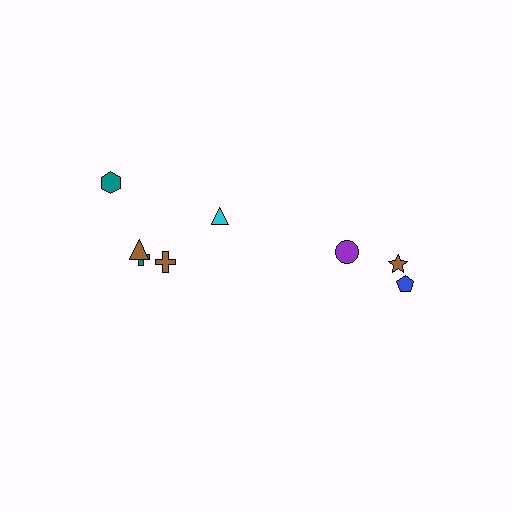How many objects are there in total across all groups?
There are 8 objects.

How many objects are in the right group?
There are 3 objects.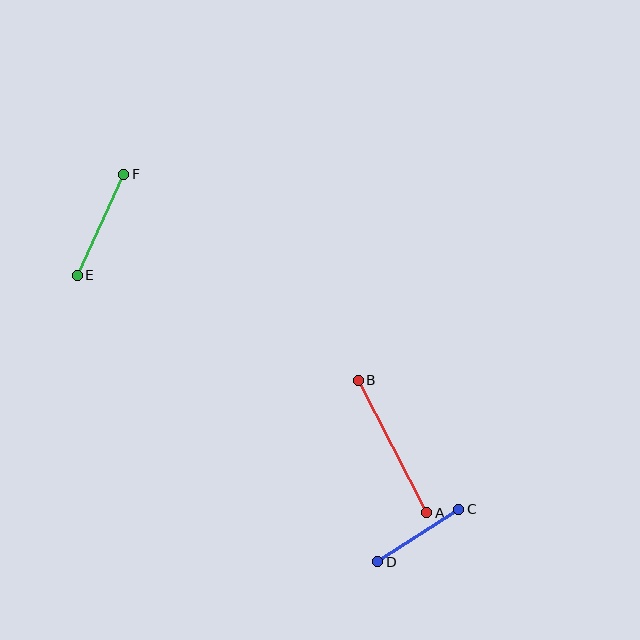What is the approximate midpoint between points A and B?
The midpoint is at approximately (392, 447) pixels.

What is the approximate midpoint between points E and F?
The midpoint is at approximately (101, 225) pixels.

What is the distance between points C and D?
The distance is approximately 97 pixels.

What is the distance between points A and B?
The distance is approximately 149 pixels.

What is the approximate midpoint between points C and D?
The midpoint is at approximately (418, 535) pixels.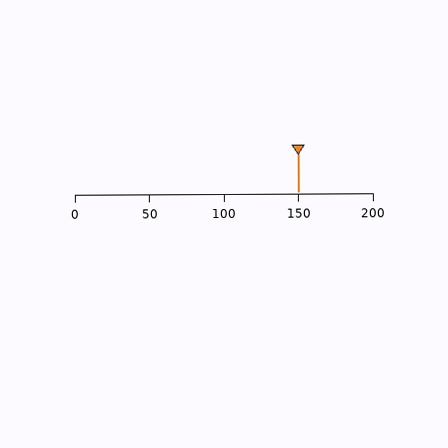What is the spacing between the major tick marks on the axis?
The major ticks are spaced 50 apart.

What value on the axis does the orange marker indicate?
The marker indicates approximately 150.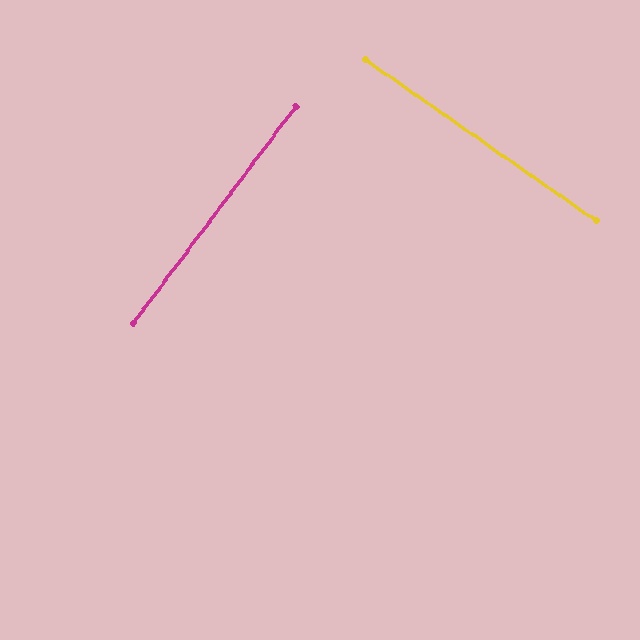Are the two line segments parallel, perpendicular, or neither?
Perpendicular — they meet at approximately 88°.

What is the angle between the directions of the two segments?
Approximately 88 degrees.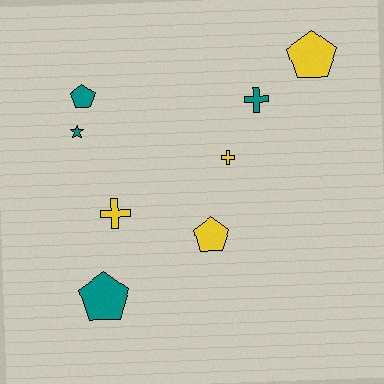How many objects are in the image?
There are 8 objects.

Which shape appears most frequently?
Pentagon, with 4 objects.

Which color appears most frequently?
Teal, with 4 objects.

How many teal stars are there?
There is 1 teal star.